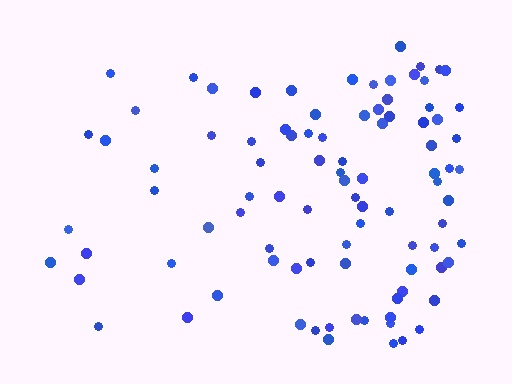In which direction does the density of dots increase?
From left to right, with the right side densest.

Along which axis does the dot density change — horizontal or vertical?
Horizontal.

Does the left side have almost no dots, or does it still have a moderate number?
Still a moderate number, just noticeably fewer than the right.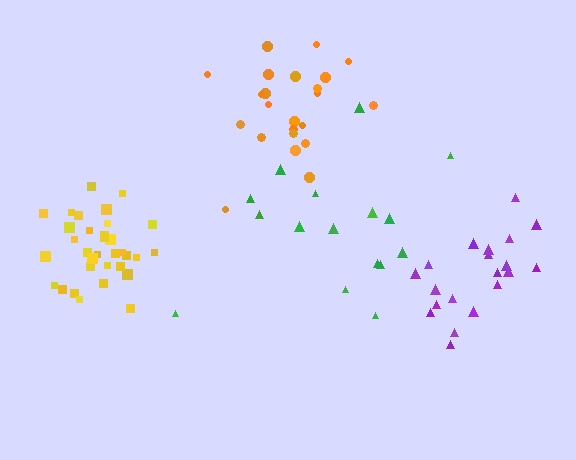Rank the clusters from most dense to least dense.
yellow, orange, purple, green.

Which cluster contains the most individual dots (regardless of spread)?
Yellow (33).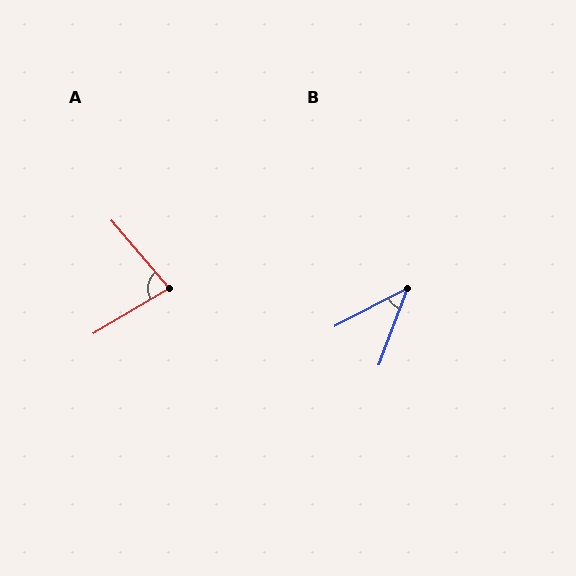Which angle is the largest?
A, at approximately 80 degrees.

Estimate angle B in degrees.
Approximately 43 degrees.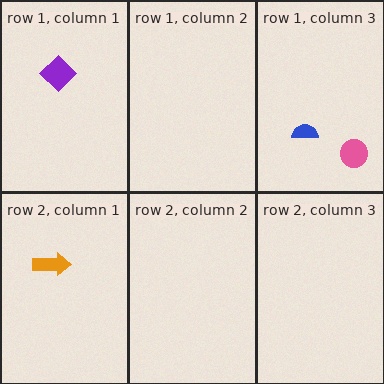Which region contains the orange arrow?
The row 2, column 1 region.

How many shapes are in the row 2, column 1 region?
1.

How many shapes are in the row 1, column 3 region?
2.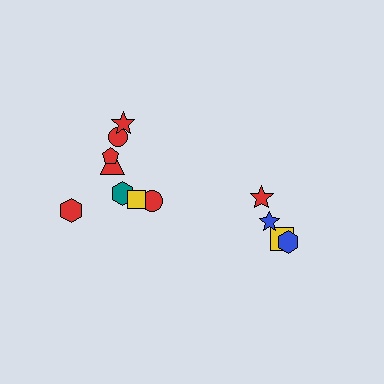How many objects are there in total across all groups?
There are 12 objects.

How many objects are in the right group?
There are 4 objects.